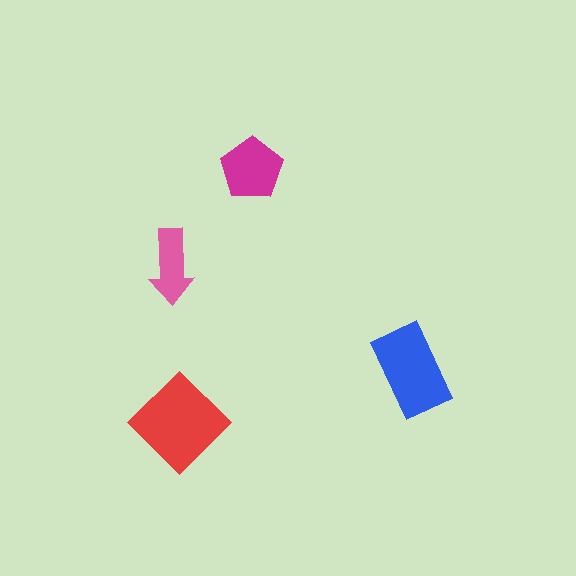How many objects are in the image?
There are 4 objects in the image.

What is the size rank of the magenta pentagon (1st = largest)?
3rd.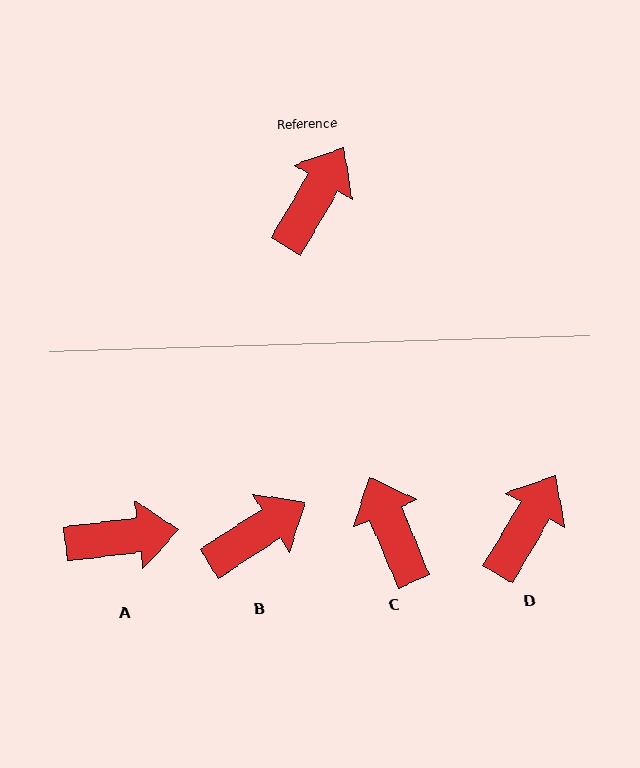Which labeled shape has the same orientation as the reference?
D.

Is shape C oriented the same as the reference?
No, it is off by about 53 degrees.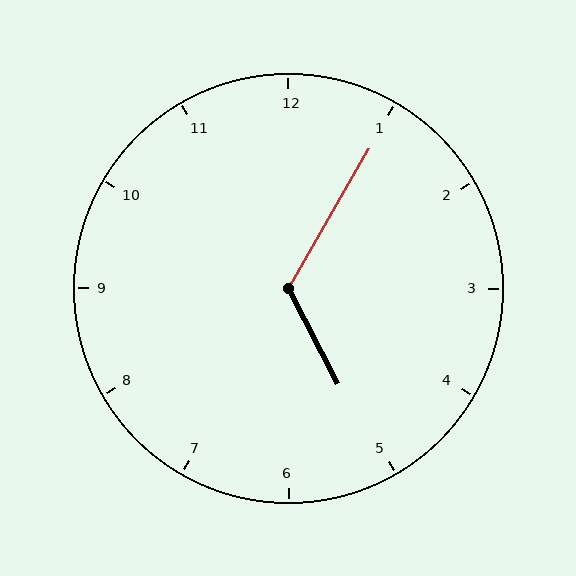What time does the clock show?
5:05.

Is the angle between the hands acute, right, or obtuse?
It is obtuse.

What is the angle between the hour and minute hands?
Approximately 122 degrees.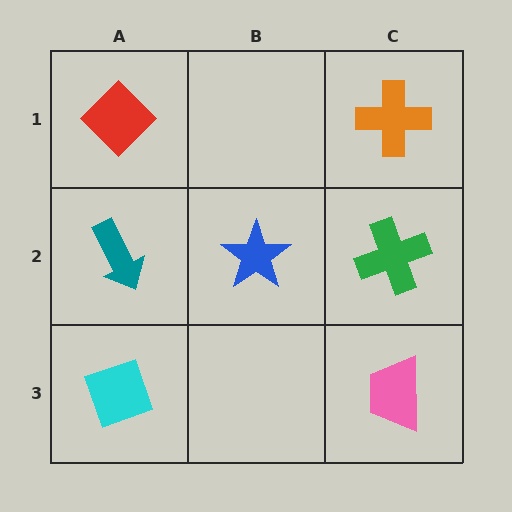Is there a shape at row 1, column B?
No, that cell is empty.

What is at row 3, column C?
A pink trapezoid.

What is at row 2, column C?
A green cross.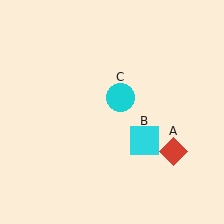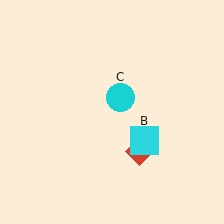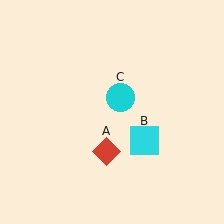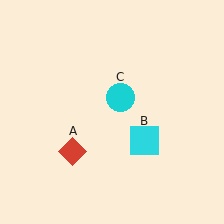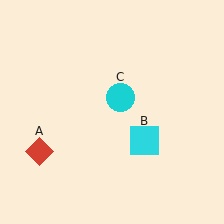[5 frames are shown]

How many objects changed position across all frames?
1 object changed position: red diamond (object A).